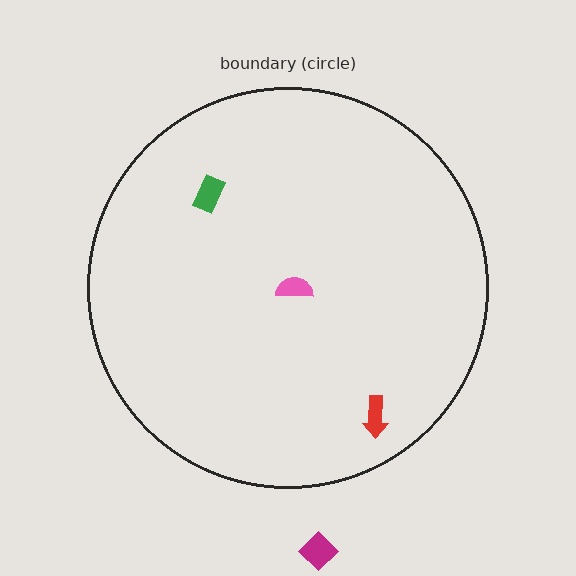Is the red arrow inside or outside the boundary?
Inside.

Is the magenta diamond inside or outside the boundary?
Outside.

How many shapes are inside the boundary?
3 inside, 1 outside.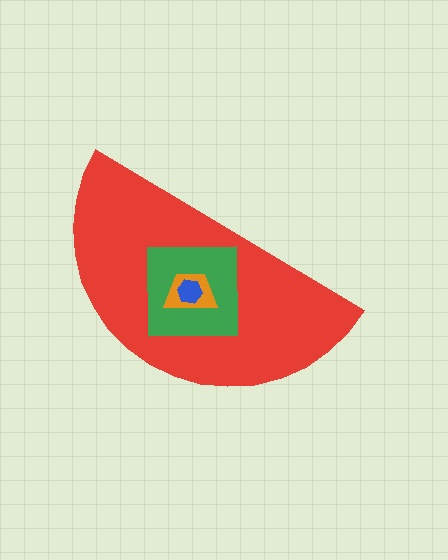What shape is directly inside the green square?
The orange trapezoid.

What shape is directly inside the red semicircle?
The green square.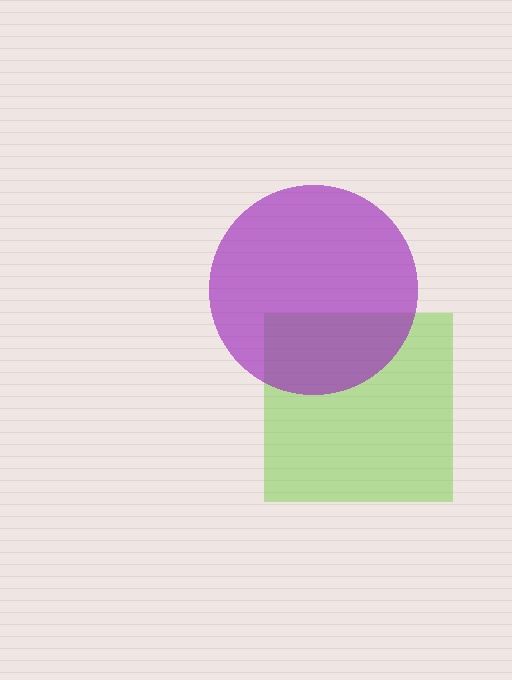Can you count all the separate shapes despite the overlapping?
Yes, there are 2 separate shapes.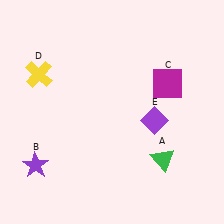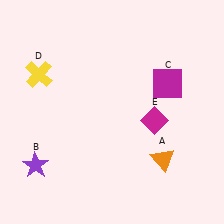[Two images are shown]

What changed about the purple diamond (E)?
In Image 1, E is purple. In Image 2, it changed to magenta.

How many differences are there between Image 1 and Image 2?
There are 2 differences between the two images.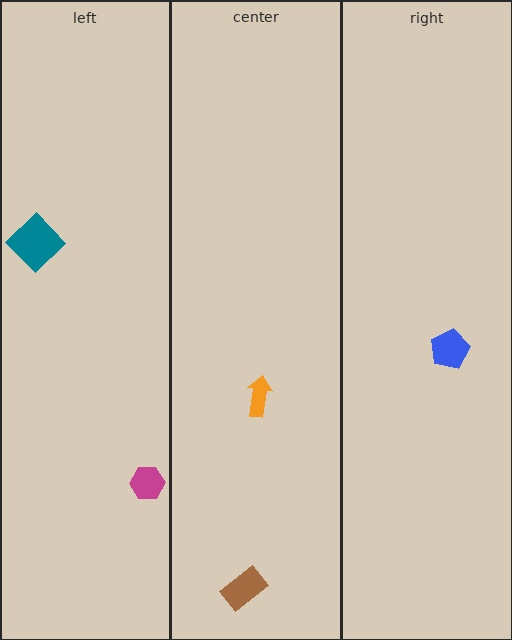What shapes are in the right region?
The blue pentagon.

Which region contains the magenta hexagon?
The left region.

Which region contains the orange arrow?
The center region.